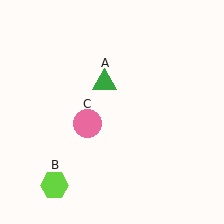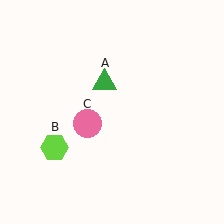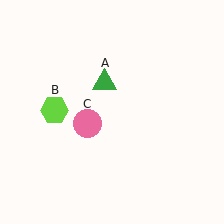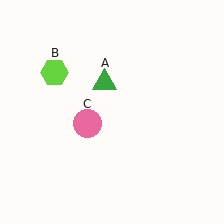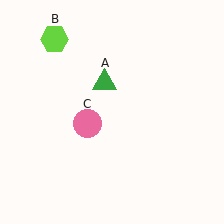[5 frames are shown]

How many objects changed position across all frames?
1 object changed position: lime hexagon (object B).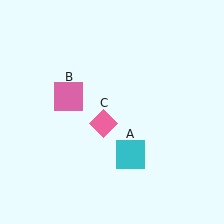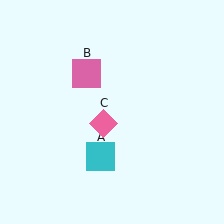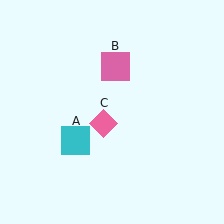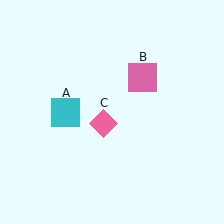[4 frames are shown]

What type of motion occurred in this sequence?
The cyan square (object A), pink square (object B) rotated clockwise around the center of the scene.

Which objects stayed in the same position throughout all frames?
Pink diamond (object C) remained stationary.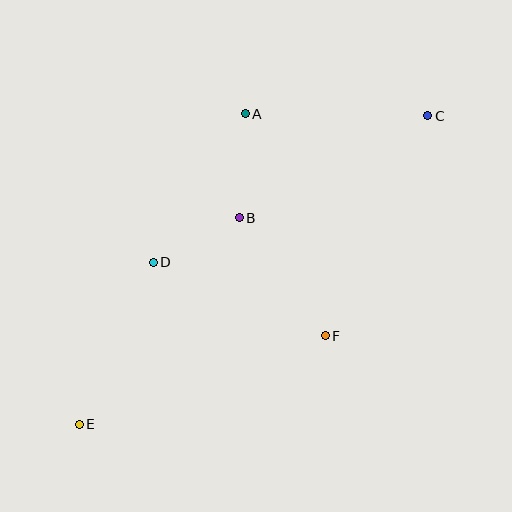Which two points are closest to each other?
Points B and D are closest to each other.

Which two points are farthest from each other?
Points C and E are farthest from each other.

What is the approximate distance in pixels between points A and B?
The distance between A and B is approximately 104 pixels.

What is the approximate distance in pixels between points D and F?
The distance between D and F is approximately 187 pixels.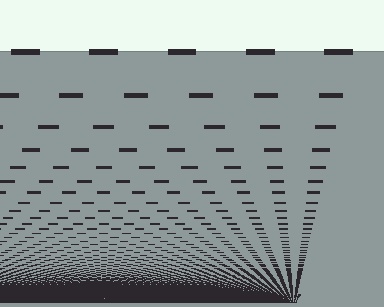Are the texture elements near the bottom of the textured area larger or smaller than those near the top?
Smaller. The gradient is inverted — elements near the bottom are smaller and denser.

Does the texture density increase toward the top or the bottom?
Density increases toward the bottom.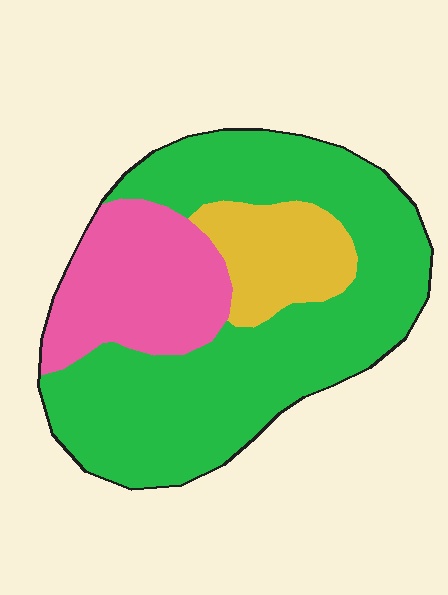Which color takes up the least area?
Yellow, at roughly 15%.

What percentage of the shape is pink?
Pink takes up about one quarter (1/4) of the shape.